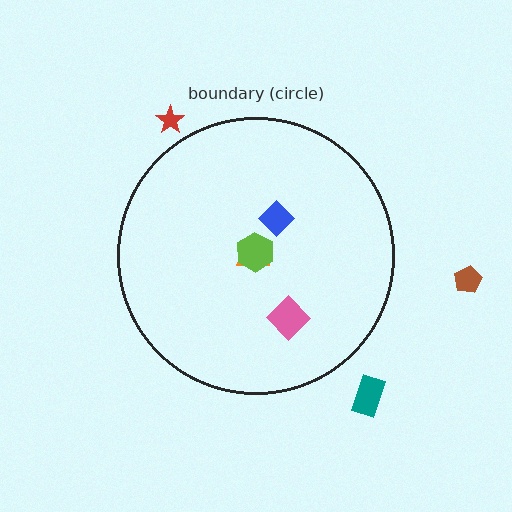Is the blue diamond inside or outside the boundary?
Inside.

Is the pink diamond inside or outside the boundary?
Inside.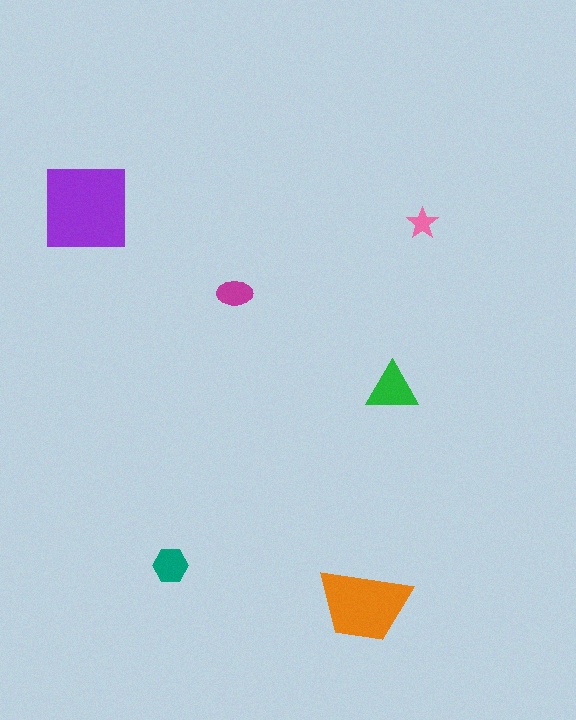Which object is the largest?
The purple square.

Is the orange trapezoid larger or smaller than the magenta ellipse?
Larger.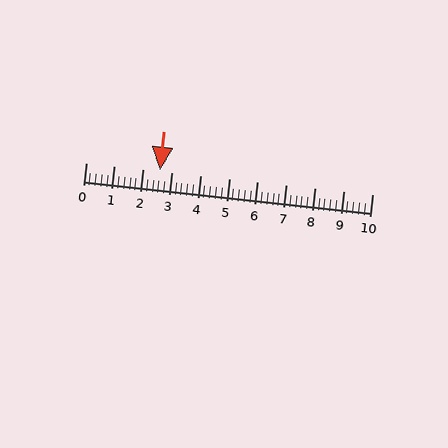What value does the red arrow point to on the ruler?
The red arrow points to approximately 2.6.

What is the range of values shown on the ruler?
The ruler shows values from 0 to 10.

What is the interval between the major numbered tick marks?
The major tick marks are spaced 1 units apart.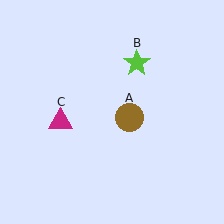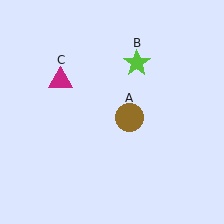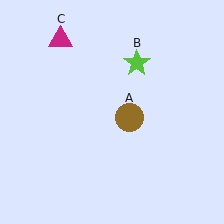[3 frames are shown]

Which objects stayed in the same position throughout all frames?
Brown circle (object A) and lime star (object B) remained stationary.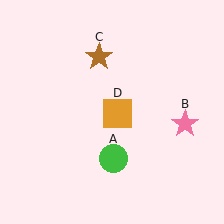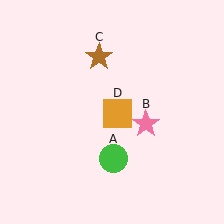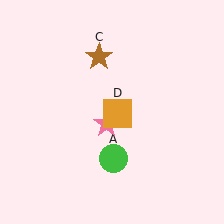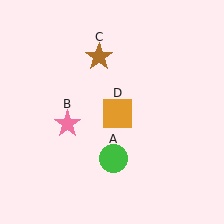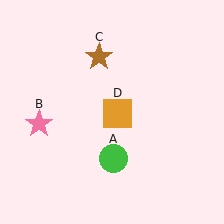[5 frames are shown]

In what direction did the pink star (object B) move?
The pink star (object B) moved left.